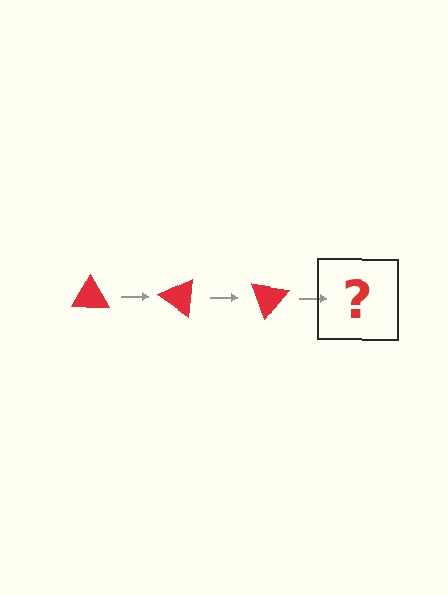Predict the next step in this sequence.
The next step is a red triangle rotated 105 degrees.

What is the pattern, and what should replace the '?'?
The pattern is that the triangle rotates 35 degrees each step. The '?' should be a red triangle rotated 105 degrees.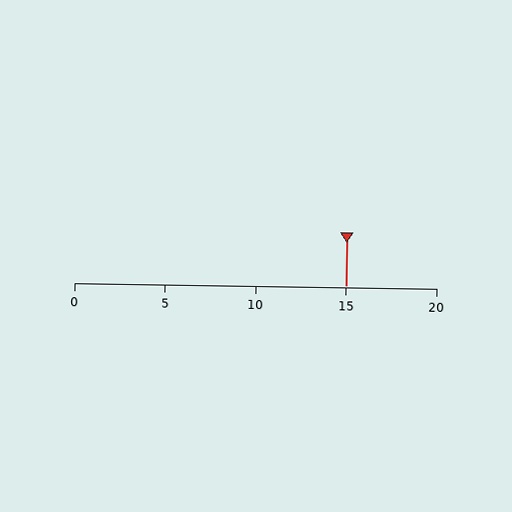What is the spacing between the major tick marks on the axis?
The major ticks are spaced 5 apart.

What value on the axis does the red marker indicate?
The marker indicates approximately 15.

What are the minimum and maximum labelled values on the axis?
The axis runs from 0 to 20.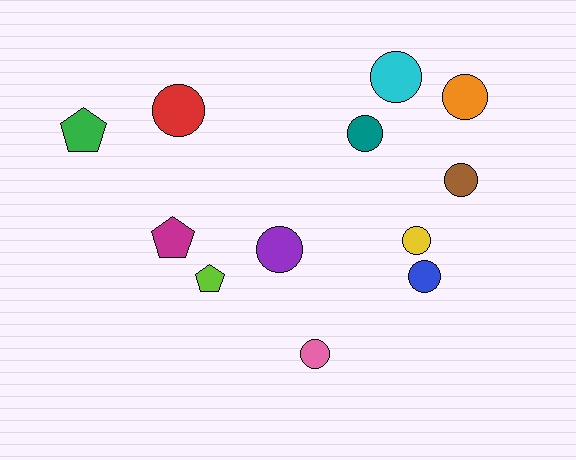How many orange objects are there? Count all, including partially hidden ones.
There is 1 orange object.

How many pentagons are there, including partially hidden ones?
There are 3 pentagons.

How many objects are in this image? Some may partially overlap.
There are 12 objects.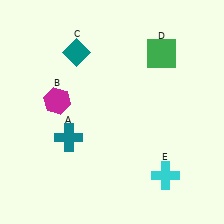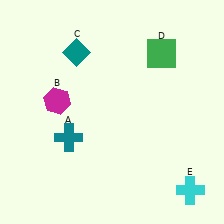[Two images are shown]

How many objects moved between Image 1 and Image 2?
1 object moved between the two images.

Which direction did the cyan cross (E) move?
The cyan cross (E) moved right.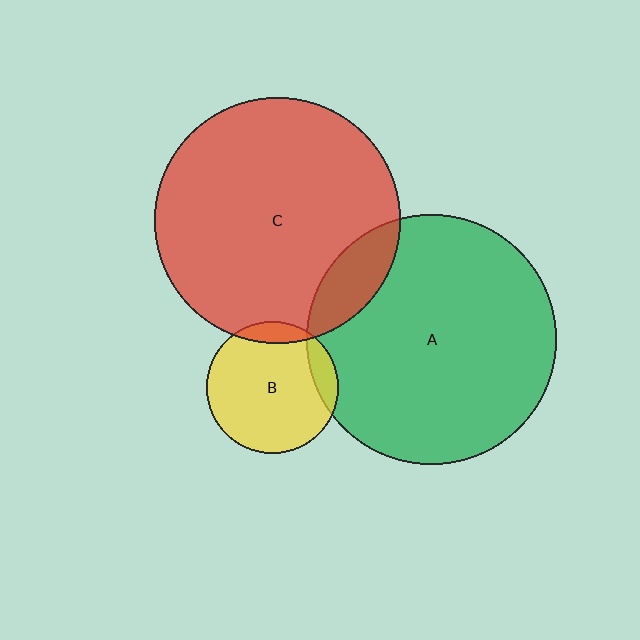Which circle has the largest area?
Circle A (green).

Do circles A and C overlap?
Yes.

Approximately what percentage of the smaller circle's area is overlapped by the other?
Approximately 10%.